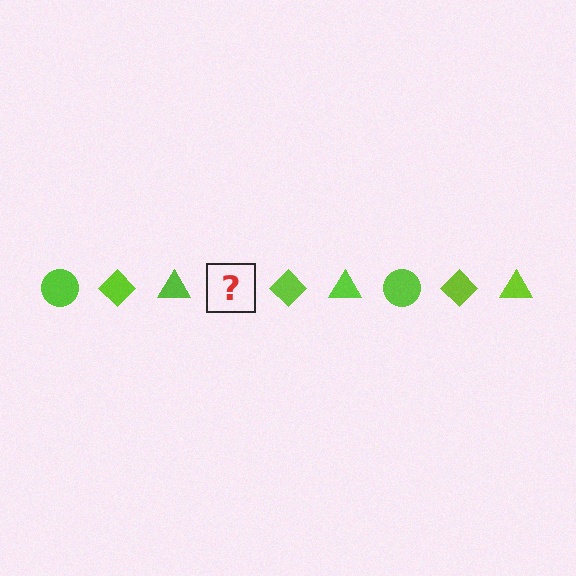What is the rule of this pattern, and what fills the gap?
The rule is that the pattern cycles through circle, diamond, triangle shapes in lime. The gap should be filled with a lime circle.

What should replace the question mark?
The question mark should be replaced with a lime circle.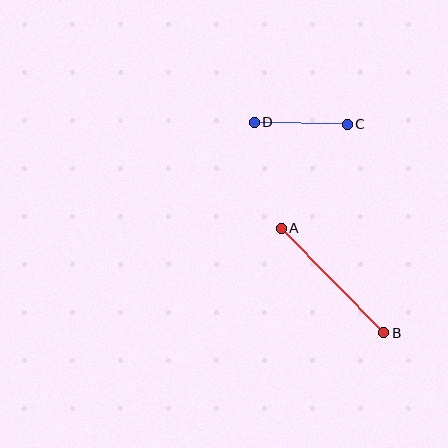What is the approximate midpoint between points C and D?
The midpoint is at approximately (301, 123) pixels.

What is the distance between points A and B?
The distance is approximately 146 pixels.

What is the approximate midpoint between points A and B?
The midpoint is at approximately (332, 280) pixels.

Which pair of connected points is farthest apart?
Points A and B are farthest apart.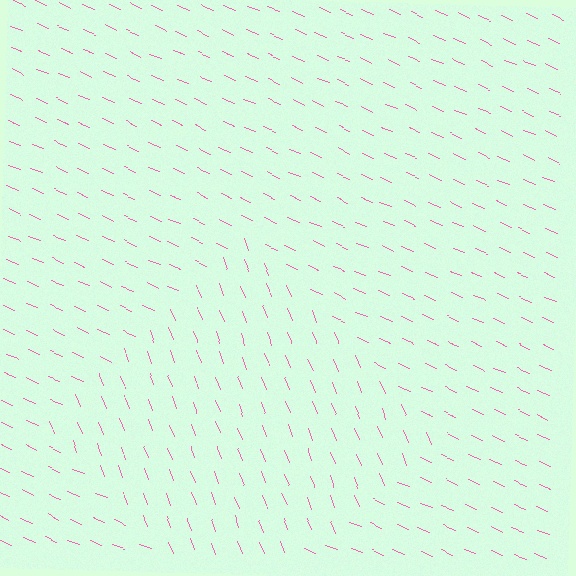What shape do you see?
I see a diamond.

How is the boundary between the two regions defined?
The boundary is defined purely by a change in line orientation (approximately 45 degrees difference). All lines are the same color and thickness.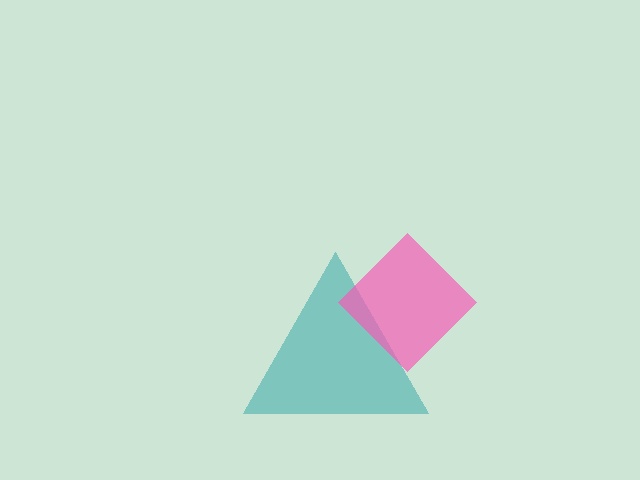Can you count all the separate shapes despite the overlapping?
Yes, there are 2 separate shapes.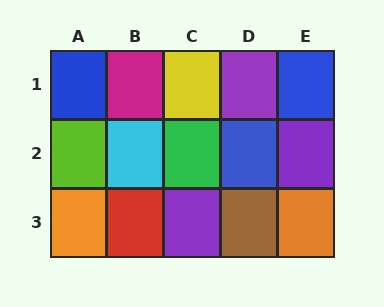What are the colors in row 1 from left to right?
Blue, magenta, yellow, purple, blue.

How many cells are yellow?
1 cell is yellow.